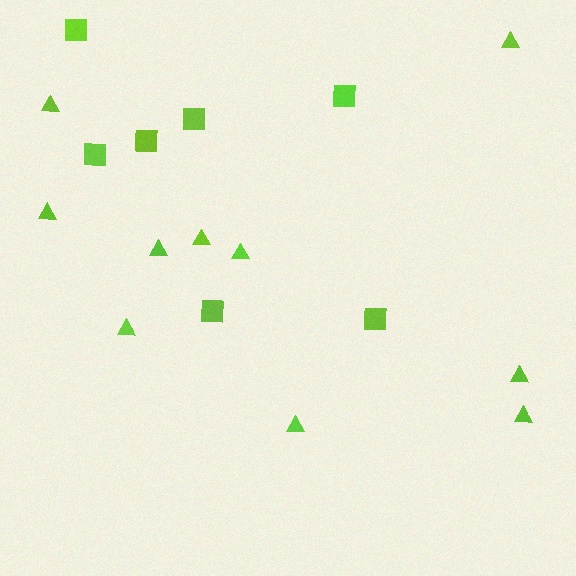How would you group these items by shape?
There are 2 groups: one group of triangles (10) and one group of squares (7).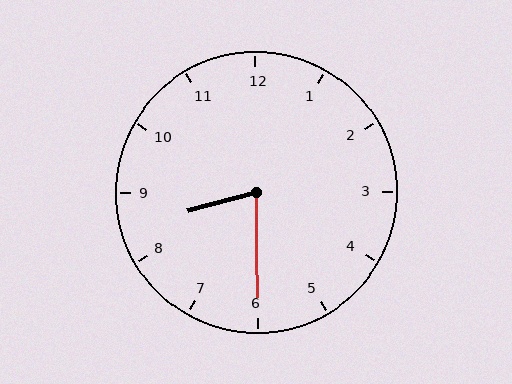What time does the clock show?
8:30.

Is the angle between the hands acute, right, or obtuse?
It is acute.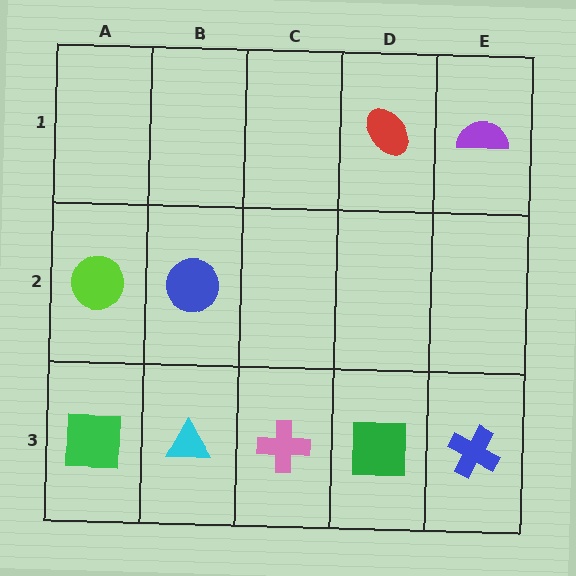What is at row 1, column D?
A red ellipse.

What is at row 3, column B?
A cyan triangle.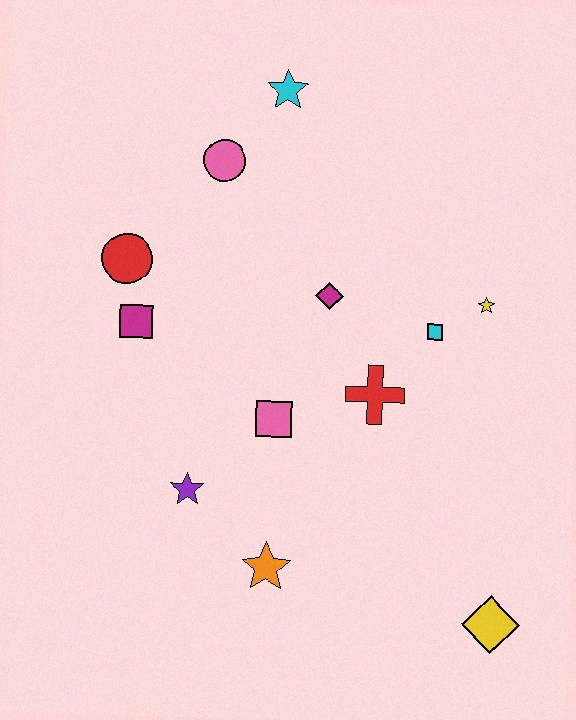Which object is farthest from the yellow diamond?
The cyan star is farthest from the yellow diamond.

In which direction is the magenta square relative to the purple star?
The magenta square is above the purple star.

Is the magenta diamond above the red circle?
No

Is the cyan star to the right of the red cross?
No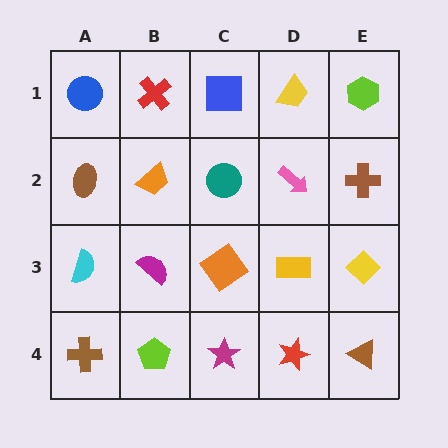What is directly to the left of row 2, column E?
A pink arrow.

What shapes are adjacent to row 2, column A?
A blue circle (row 1, column A), a cyan semicircle (row 3, column A), an orange trapezoid (row 2, column B).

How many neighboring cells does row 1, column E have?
2.